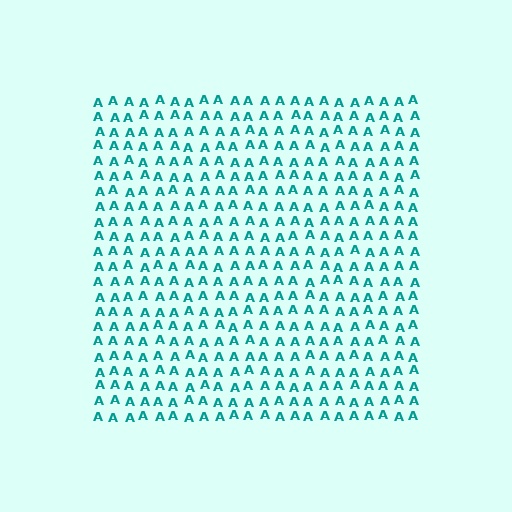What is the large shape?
The large shape is a square.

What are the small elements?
The small elements are letter A's.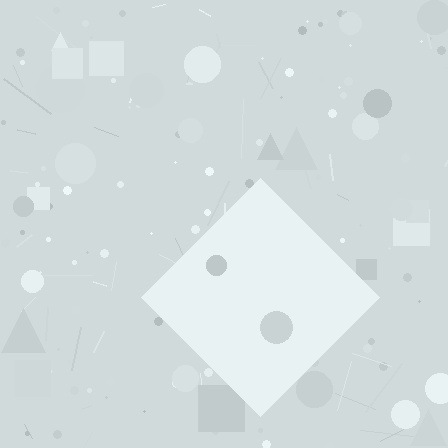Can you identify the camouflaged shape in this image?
The camouflaged shape is a diamond.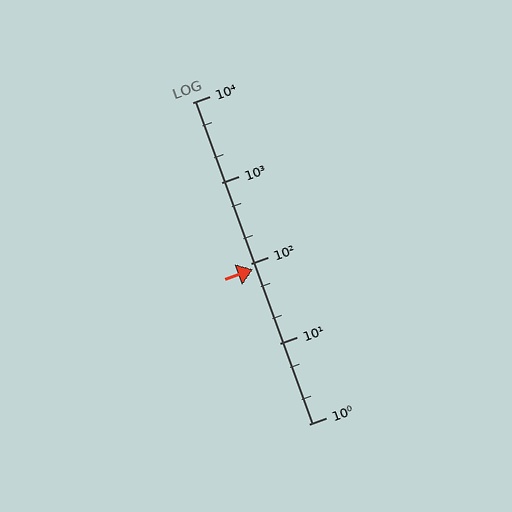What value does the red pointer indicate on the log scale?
The pointer indicates approximately 85.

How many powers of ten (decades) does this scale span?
The scale spans 4 decades, from 1 to 10000.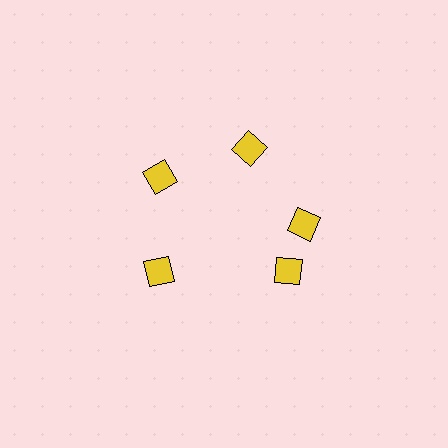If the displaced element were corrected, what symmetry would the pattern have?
It would have 5-fold rotational symmetry — the pattern would map onto itself every 72 degrees.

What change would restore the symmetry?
The symmetry would be restored by rotating it back into even spacing with its neighbors so that all 5 diamonds sit at equal angles and equal distance from the center.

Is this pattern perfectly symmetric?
No. The 5 yellow diamonds are arranged in a ring, but one element near the 5 o'clock position is rotated out of alignment along the ring, breaking the 5-fold rotational symmetry.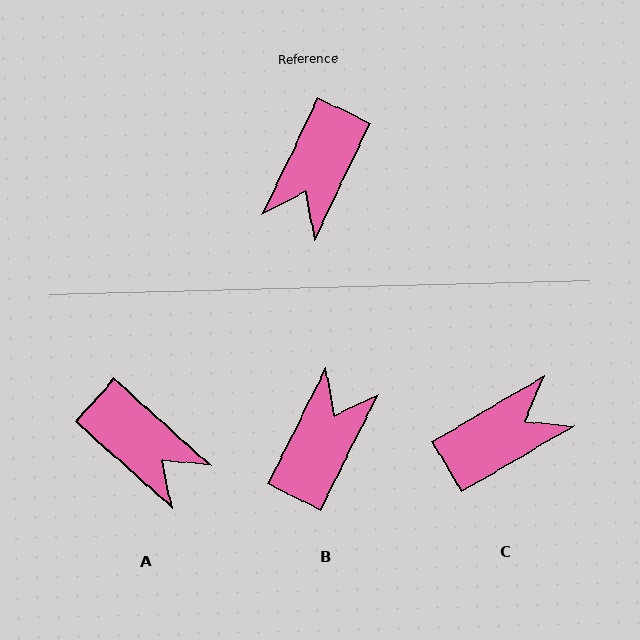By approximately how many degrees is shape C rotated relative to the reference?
Approximately 146 degrees counter-clockwise.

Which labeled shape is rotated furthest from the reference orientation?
B, about 179 degrees away.